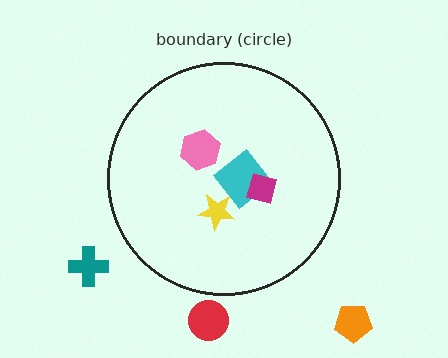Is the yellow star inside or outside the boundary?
Inside.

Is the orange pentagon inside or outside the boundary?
Outside.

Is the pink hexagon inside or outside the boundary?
Inside.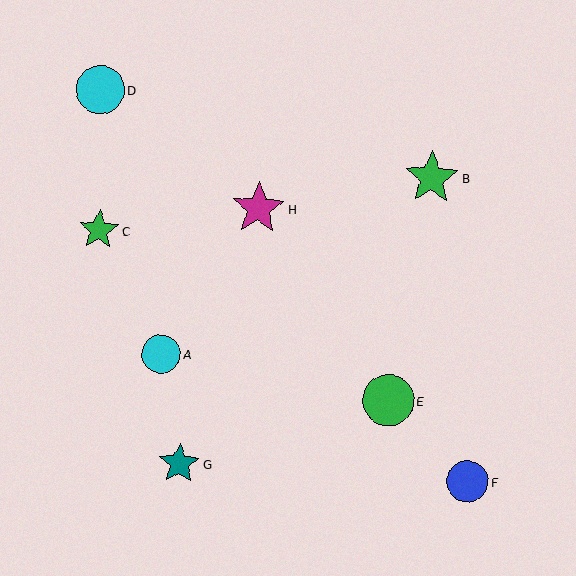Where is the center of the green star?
The center of the green star is at (99, 230).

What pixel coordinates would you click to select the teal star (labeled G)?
Click at (179, 464) to select the teal star G.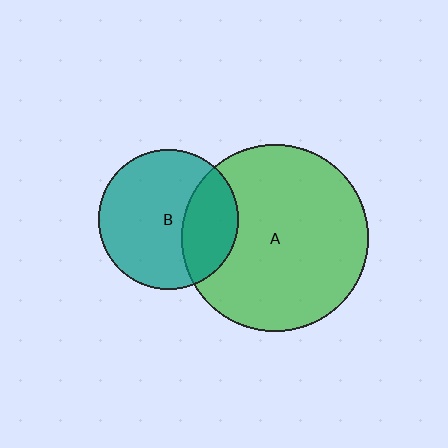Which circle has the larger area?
Circle A (green).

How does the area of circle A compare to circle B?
Approximately 1.8 times.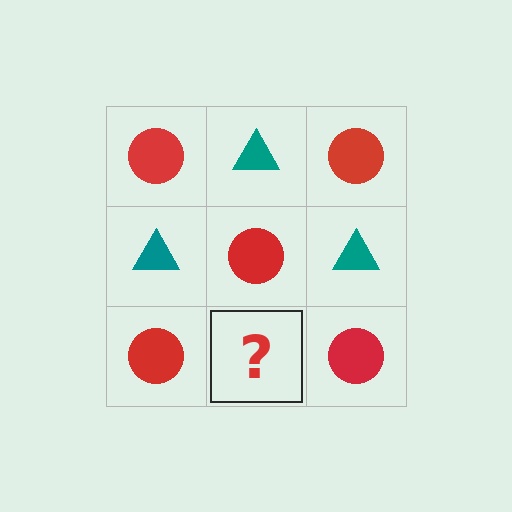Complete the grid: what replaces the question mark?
The question mark should be replaced with a teal triangle.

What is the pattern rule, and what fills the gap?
The rule is that it alternates red circle and teal triangle in a checkerboard pattern. The gap should be filled with a teal triangle.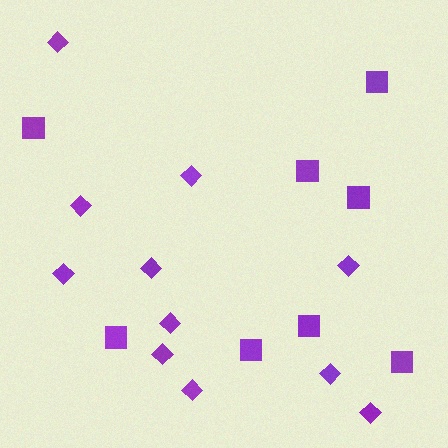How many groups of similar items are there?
There are 2 groups: one group of diamonds (11) and one group of squares (8).